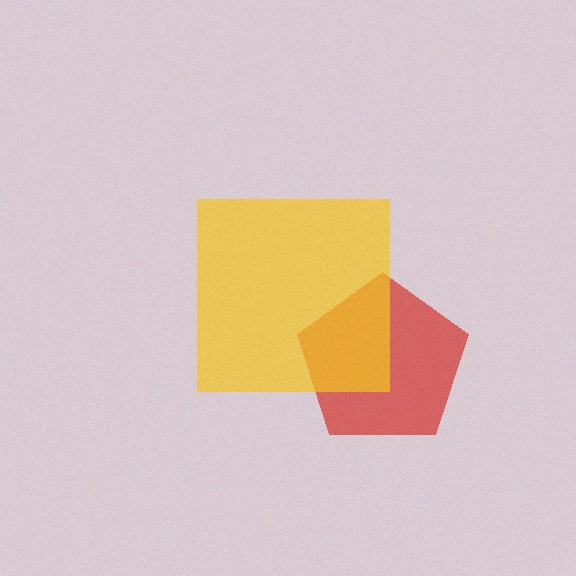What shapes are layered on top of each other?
The layered shapes are: a red pentagon, a yellow square.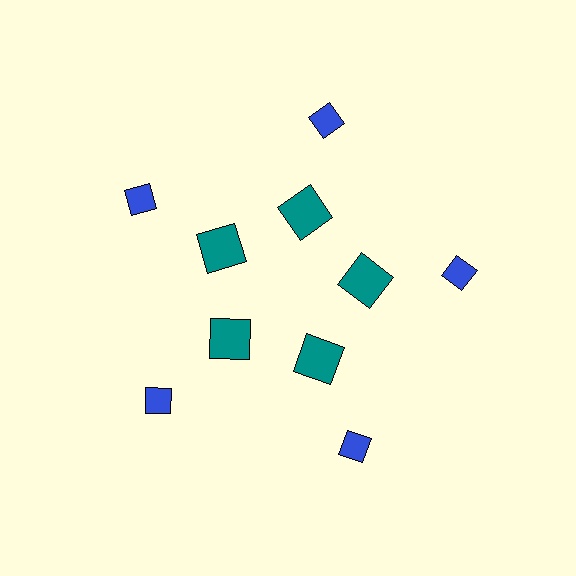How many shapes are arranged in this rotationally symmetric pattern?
There are 10 shapes, arranged in 5 groups of 2.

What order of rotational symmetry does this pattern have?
This pattern has 5-fold rotational symmetry.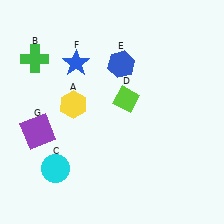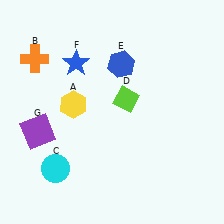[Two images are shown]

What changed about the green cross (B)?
In Image 1, B is green. In Image 2, it changed to orange.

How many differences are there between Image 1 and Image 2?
There is 1 difference between the two images.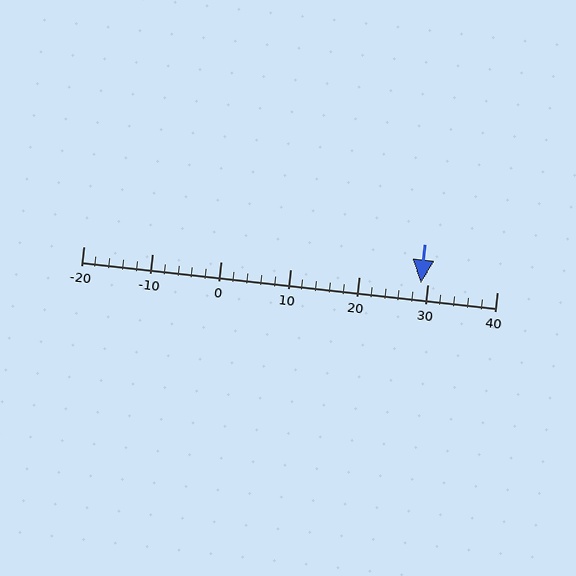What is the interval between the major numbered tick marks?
The major tick marks are spaced 10 units apart.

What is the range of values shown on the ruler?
The ruler shows values from -20 to 40.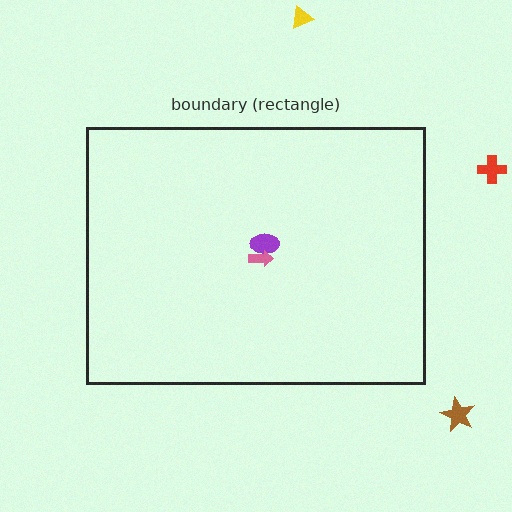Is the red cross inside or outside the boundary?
Outside.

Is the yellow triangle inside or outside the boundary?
Outside.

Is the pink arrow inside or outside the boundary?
Inside.